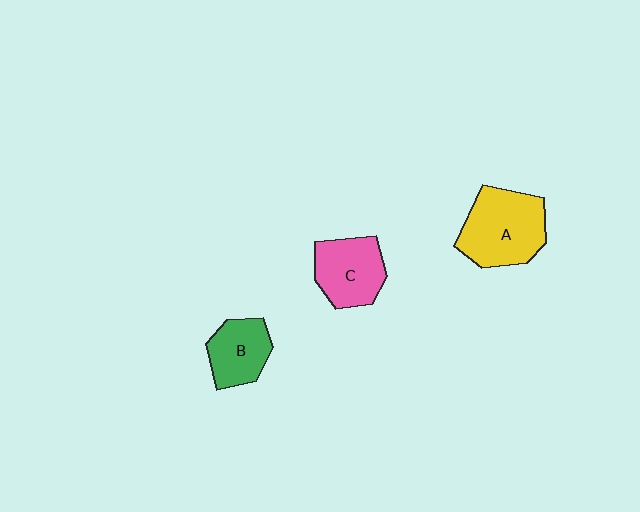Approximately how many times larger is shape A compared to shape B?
Approximately 1.6 times.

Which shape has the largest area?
Shape A (yellow).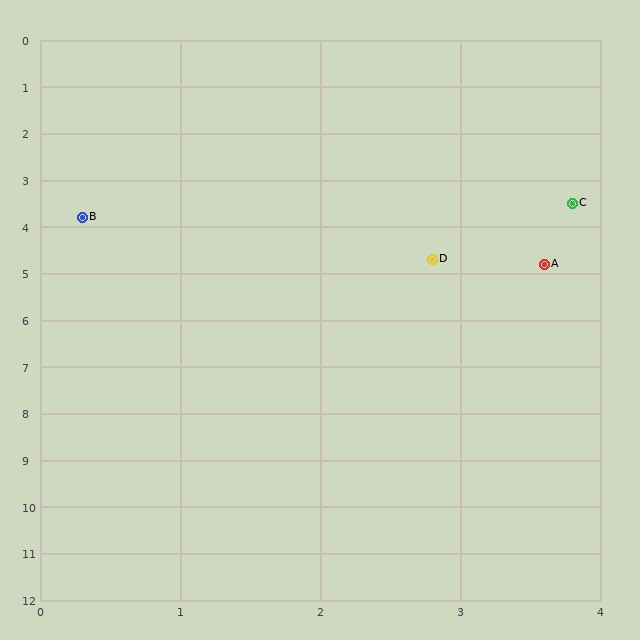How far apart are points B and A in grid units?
Points B and A are about 3.4 grid units apart.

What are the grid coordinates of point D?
Point D is at approximately (2.8, 4.7).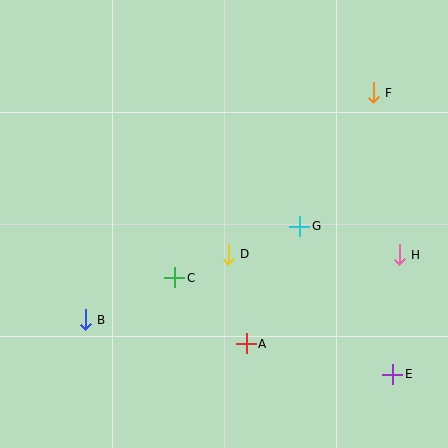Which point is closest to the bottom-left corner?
Point B is closest to the bottom-left corner.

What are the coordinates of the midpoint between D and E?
The midpoint between D and E is at (310, 314).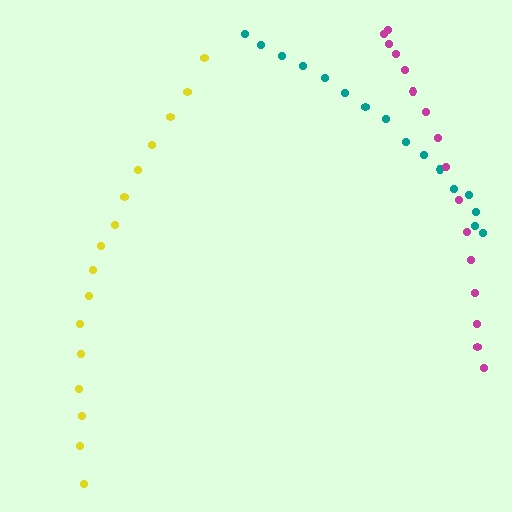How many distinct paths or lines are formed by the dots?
There are 3 distinct paths.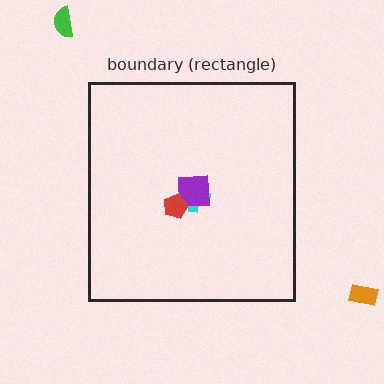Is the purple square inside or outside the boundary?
Inside.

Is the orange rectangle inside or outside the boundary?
Outside.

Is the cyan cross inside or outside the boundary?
Inside.